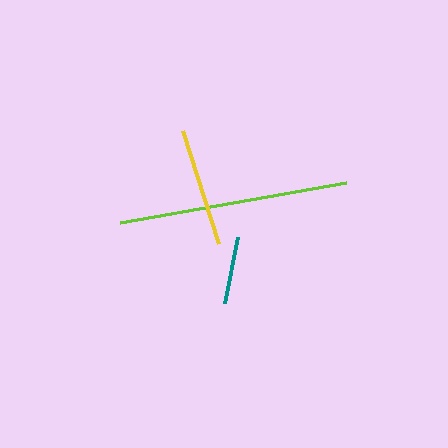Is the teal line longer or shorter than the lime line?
The lime line is longer than the teal line.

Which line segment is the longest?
The lime line is the longest at approximately 230 pixels.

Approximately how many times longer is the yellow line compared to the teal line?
The yellow line is approximately 1.7 times the length of the teal line.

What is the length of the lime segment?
The lime segment is approximately 230 pixels long.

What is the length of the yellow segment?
The yellow segment is approximately 118 pixels long.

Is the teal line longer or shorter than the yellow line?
The yellow line is longer than the teal line.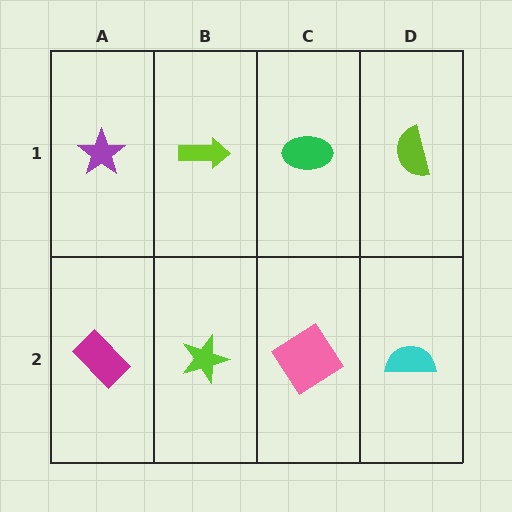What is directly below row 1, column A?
A magenta rectangle.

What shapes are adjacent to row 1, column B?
A lime star (row 2, column B), a purple star (row 1, column A), a green ellipse (row 1, column C).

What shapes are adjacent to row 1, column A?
A magenta rectangle (row 2, column A), a lime arrow (row 1, column B).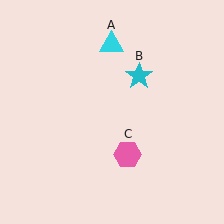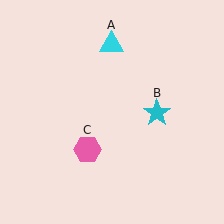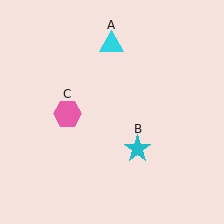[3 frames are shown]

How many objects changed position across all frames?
2 objects changed position: cyan star (object B), pink hexagon (object C).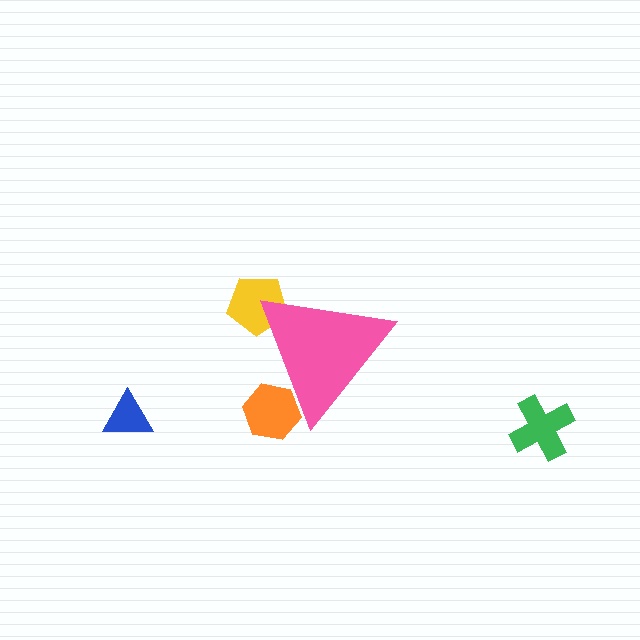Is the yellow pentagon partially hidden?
Yes, the yellow pentagon is partially hidden behind the pink triangle.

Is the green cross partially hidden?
No, the green cross is fully visible.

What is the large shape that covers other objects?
A pink triangle.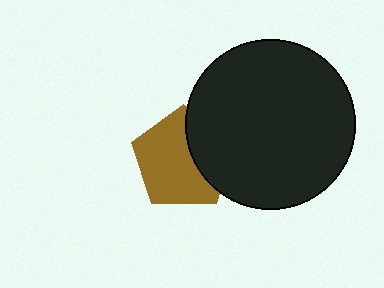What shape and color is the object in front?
The object in front is a black circle.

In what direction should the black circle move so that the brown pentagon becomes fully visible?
The black circle should move right. That is the shortest direction to clear the overlap and leave the brown pentagon fully visible.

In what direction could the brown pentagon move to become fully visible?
The brown pentagon could move left. That would shift it out from behind the black circle entirely.